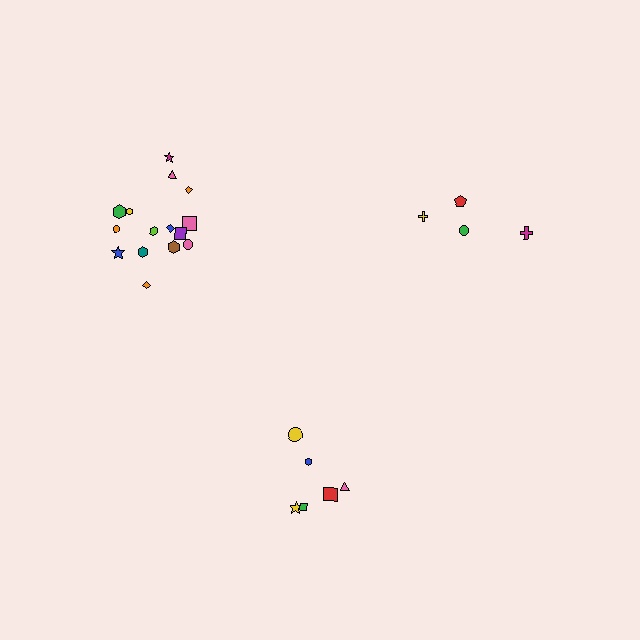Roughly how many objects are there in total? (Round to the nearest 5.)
Roughly 25 objects in total.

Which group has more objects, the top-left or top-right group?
The top-left group.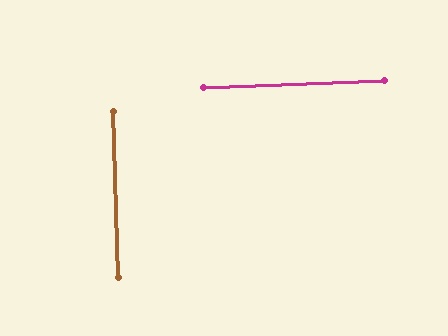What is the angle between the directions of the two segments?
Approximately 90 degrees.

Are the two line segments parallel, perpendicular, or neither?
Perpendicular — they meet at approximately 90°.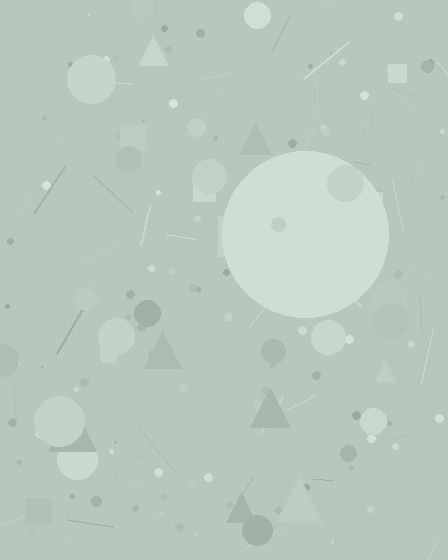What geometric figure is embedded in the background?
A circle is embedded in the background.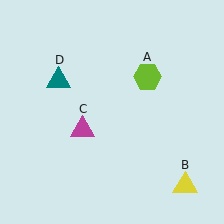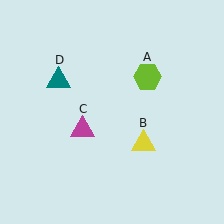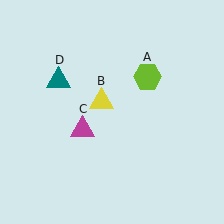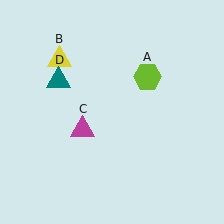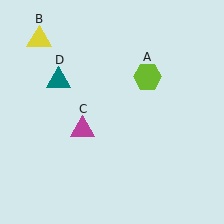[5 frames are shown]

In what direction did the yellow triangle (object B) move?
The yellow triangle (object B) moved up and to the left.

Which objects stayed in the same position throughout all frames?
Lime hexagon (object A) and magenta triangle (object C) and teal triangle (object D) remained stationary.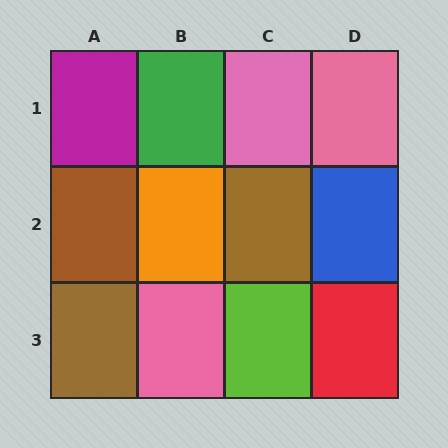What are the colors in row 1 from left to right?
Magenta, green, pink, pink.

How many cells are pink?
3 cells are pink.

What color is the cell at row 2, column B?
Orange.